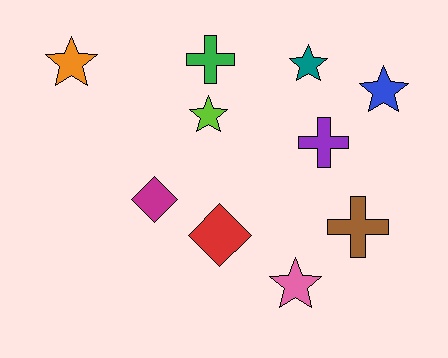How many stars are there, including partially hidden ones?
There are 5 stars.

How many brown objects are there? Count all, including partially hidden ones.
There is 1 brown object.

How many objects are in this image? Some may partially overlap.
There are 10 objects.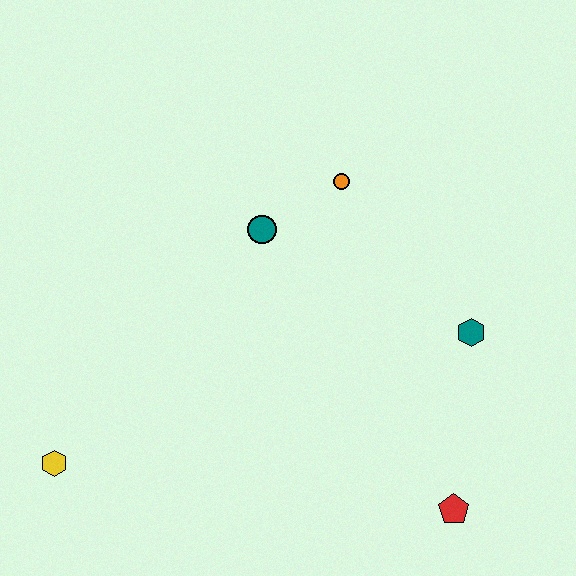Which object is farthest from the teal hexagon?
The yellow hexagon is farthest from the teal hexagon.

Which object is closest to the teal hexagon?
The red pentagon is closest to the teal hexagon.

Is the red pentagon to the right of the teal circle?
Yes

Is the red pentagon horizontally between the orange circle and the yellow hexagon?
No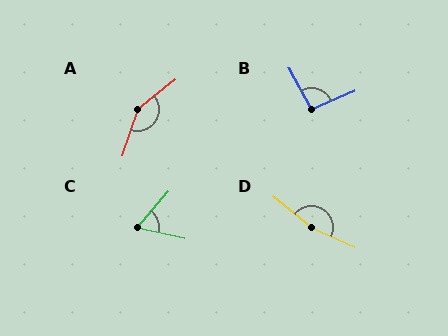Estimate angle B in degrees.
Approximately 96 degrees.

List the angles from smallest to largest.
C (62°), B (96°), A (146°), D (165°).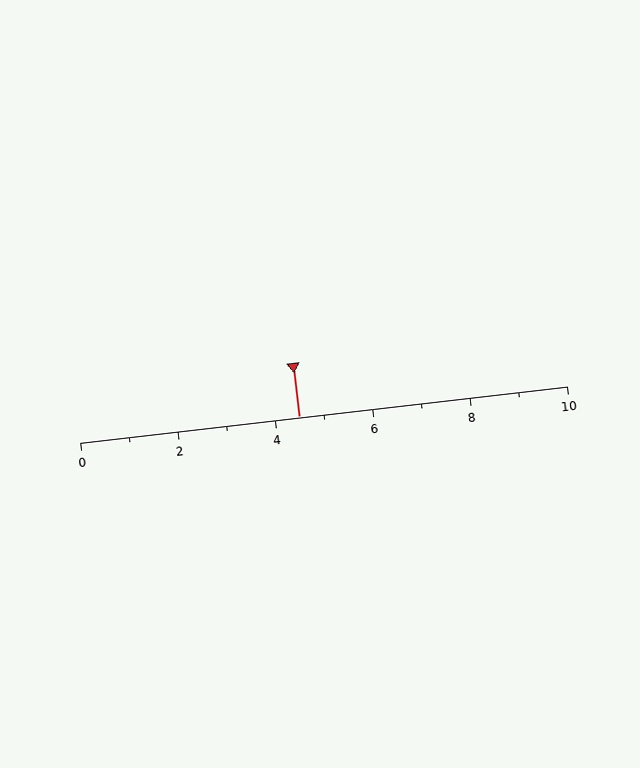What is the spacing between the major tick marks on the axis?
The major ticks are spaced 2 apart.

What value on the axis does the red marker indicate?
The marker indicates approximately 4.5.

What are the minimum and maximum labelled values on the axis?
The axis runs from 0 to 10.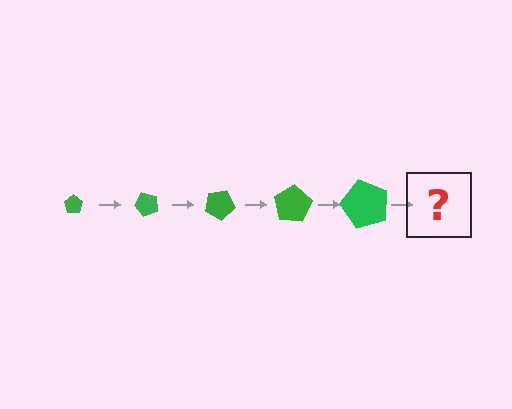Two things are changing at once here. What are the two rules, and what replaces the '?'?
The two rules are that the pentagon grows larger each step and it rotates 50 degrees each step. The '?' should be a pentagon, larger than the previous one and rotated 250 degrees from the start.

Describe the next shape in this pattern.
It should be a pentagon, larger than the previous one and rotated 250 degrees from the start.